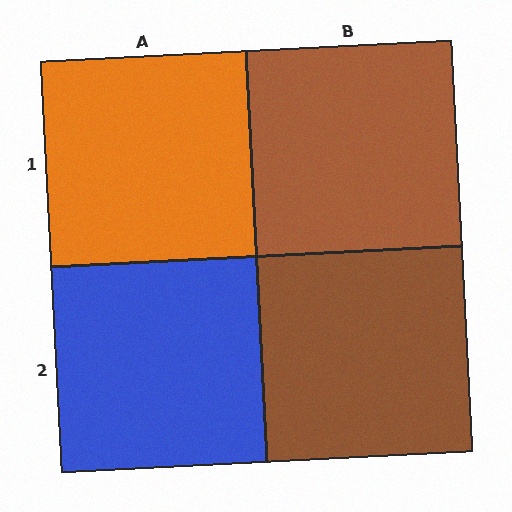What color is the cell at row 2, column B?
Brown.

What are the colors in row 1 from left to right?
Orange, brown.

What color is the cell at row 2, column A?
Blue.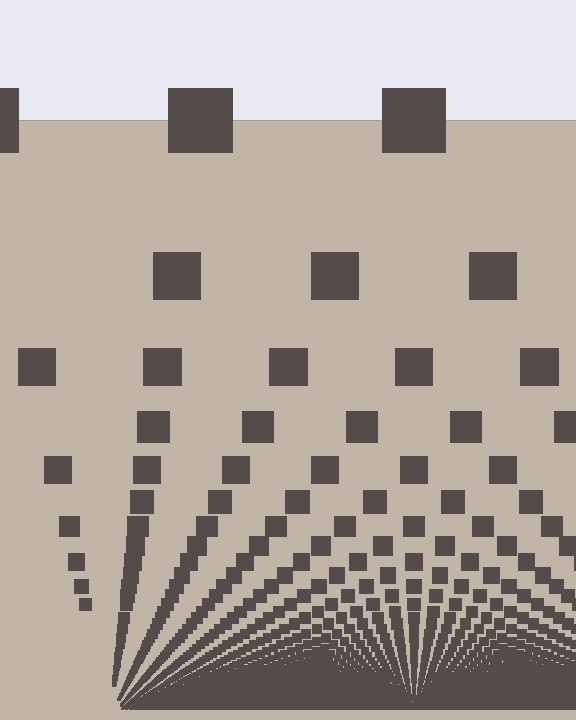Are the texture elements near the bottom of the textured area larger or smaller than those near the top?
Smaller. The gradient is inverted — elements near the bottom are smaller and denser.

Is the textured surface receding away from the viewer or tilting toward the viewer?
The surface appears to tilt toward the viewer. Texture elements get larger and sparser toward the top.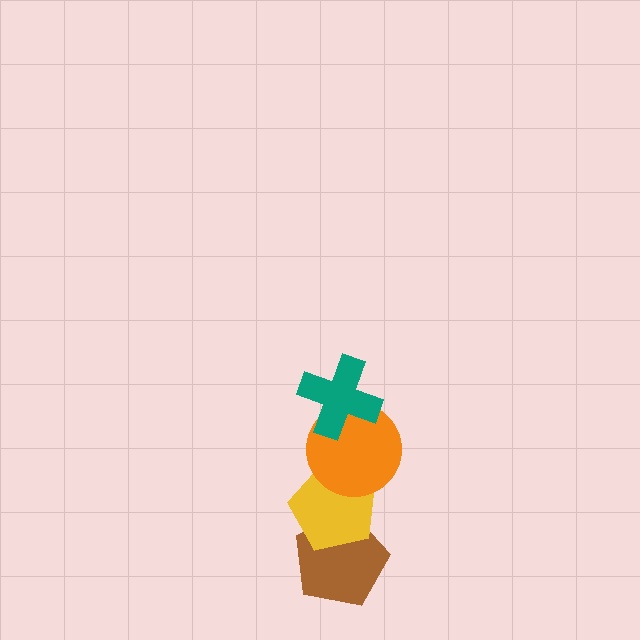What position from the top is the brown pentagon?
The brown pentagon is 4th from the top.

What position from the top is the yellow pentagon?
The yellow pentagon is 3rd from the top.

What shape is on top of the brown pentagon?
The yellow pentagon is on top of the brown pentagon.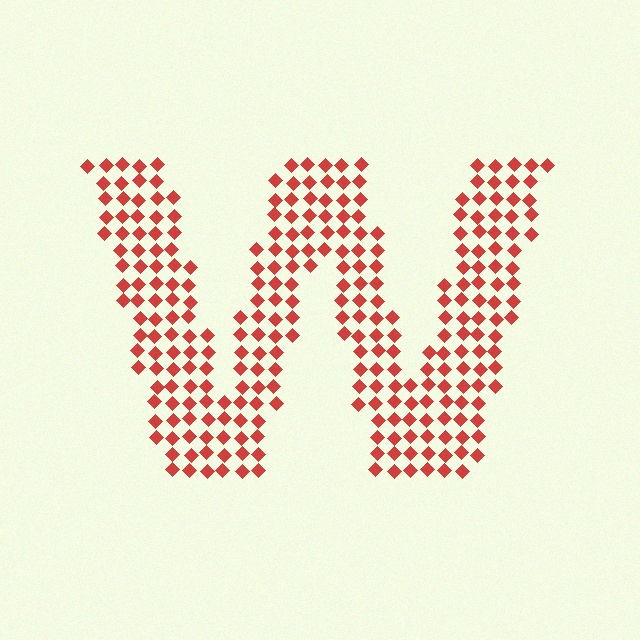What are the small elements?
The small elements are diamonds.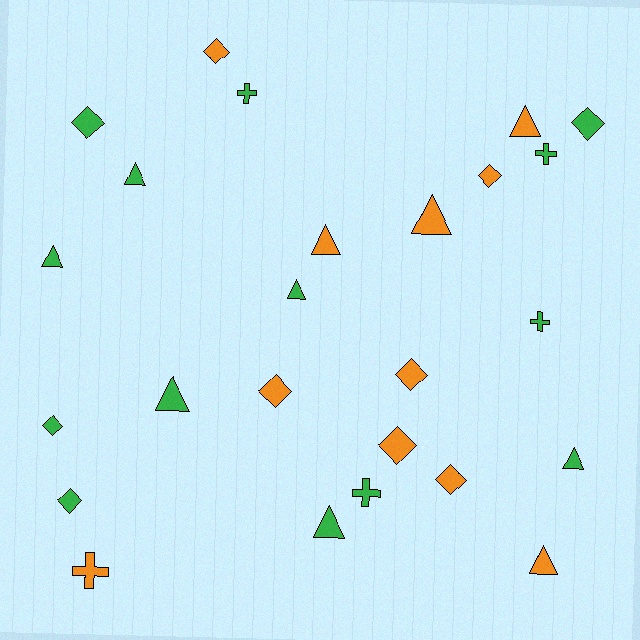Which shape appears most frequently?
Triangle, with 10 objects.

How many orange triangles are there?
There are 4 orange triangles.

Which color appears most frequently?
Green, with 14 objects.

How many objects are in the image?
There are 25 objects.